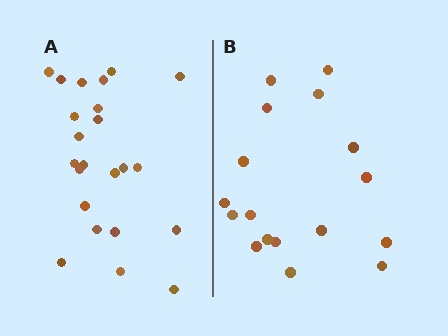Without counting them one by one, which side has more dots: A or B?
Region A (the left region) has more dots.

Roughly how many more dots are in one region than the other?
Region A has about 6 more dots than region B.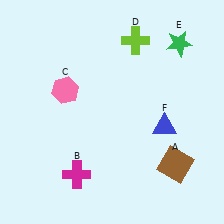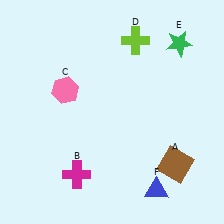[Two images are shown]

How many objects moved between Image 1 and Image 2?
1 object moved between the two images.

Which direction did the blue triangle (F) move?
The blue triangle (F) moved down.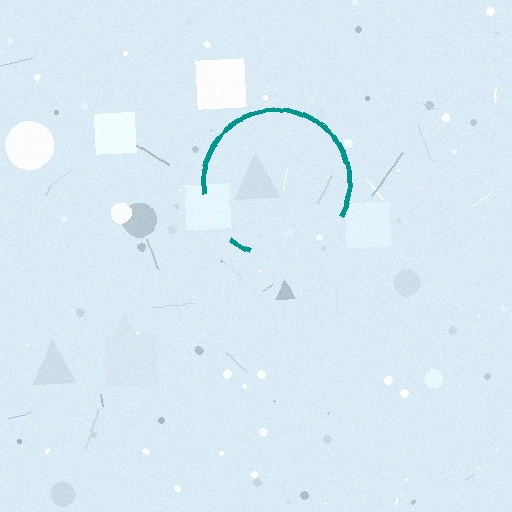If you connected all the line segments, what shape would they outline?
They would outline a circle.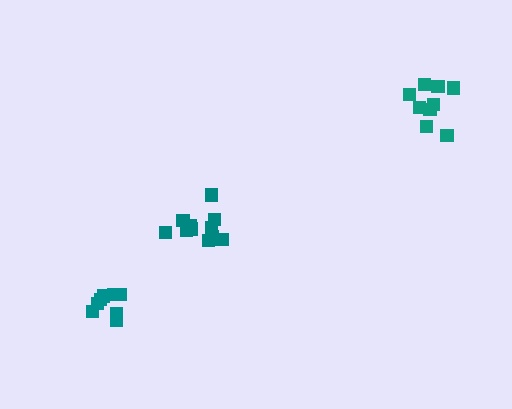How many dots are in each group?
Group 1: 8 dots, Group 2: 11 dots, Group 3: 9 dots (28 total).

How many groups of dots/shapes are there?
There are 3 groups.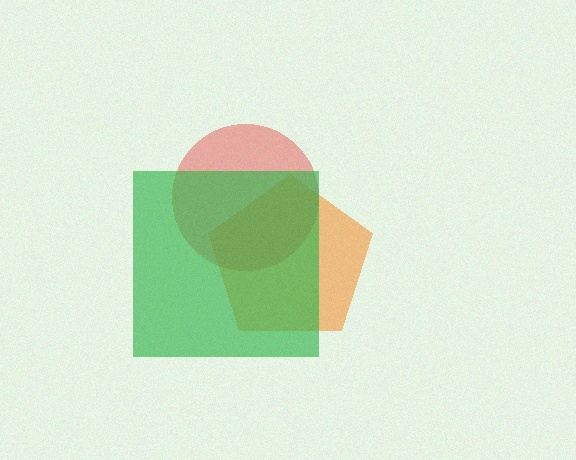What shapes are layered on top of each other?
The layered shapes are: an orange pentagon, a red circle, a green square.